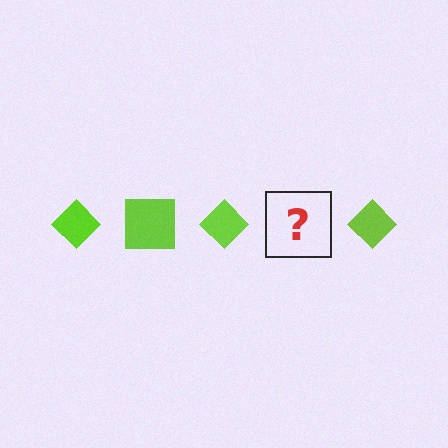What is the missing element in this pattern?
The missing element is a lime square.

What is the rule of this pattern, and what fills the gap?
The rule is that the pattern cycles through diamond, square shapes in lime. The gap should be filled with a lime square.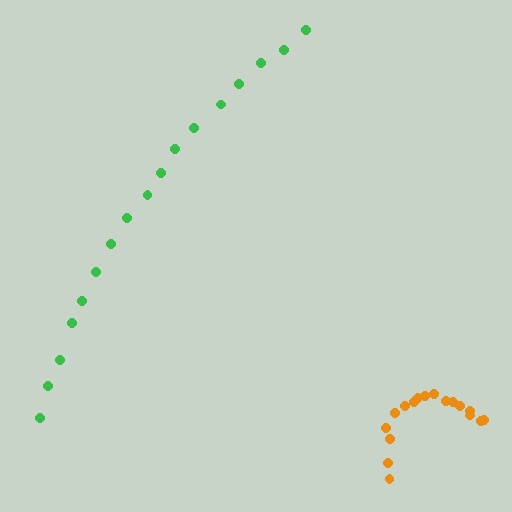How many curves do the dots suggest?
There are 2 distinct paths.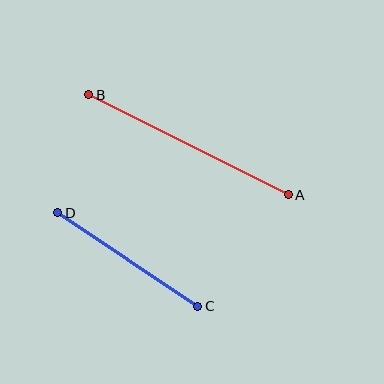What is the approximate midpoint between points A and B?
The midpoint is at approximately (188, 145) pixels.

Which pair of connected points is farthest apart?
Points A and B are farthest apart.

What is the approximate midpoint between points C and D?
The midpoint is at approximately (128, 259) pixels.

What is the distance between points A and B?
The distance is approximately 223 pixels.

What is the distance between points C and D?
The distance is approximately 168 pixels.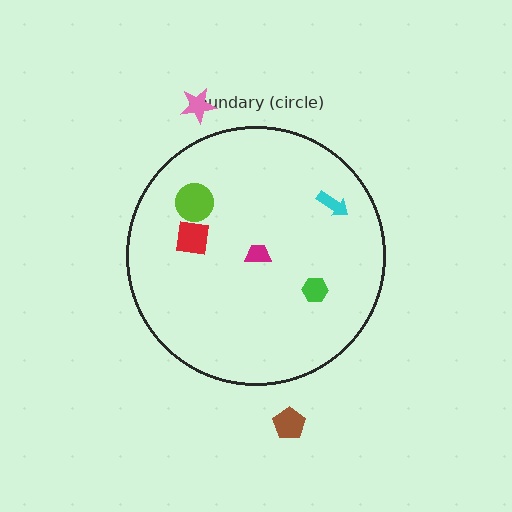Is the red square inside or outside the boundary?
Inside.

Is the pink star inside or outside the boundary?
Outside.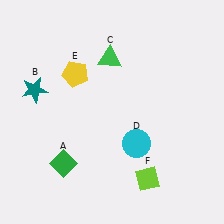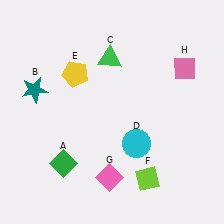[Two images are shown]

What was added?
A pink diamond (G), a pink diamond (H) were added in Image 2.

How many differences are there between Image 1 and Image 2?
There are 2 differences between the two images.